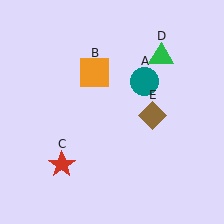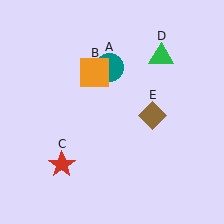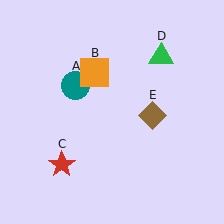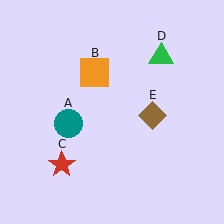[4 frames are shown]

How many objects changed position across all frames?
1 object changed position: teal circle (object A).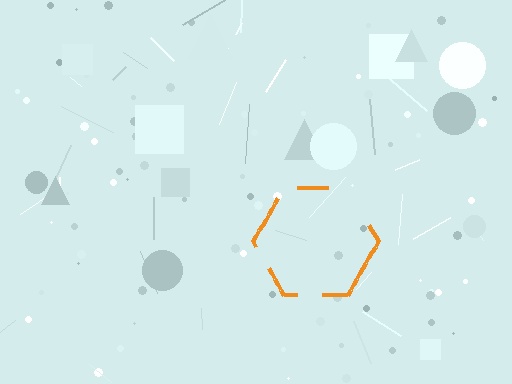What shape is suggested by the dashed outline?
The dashed outline suggests a hexagon.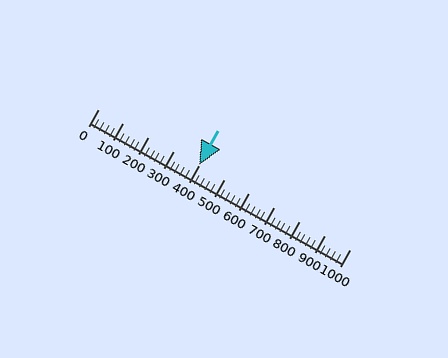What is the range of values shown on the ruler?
The ruler shows values from 0 to 1000.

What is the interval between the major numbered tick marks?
The major tick marks are spaced 100 units apart.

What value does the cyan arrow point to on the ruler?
The cyan arrow points to approximately 400.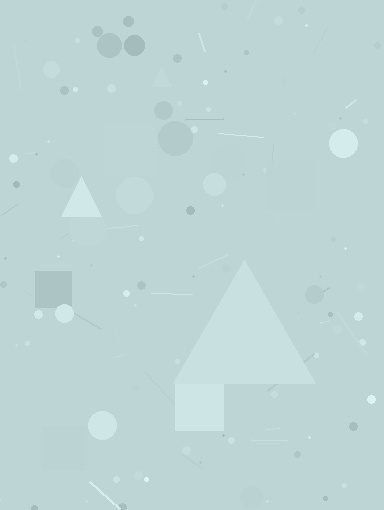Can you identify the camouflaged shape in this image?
The camouflaged shape is a triangle.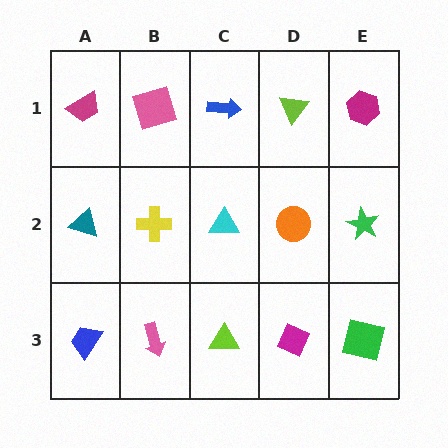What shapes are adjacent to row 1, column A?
A teal triangle (row 2, column A), a pink square (row 1, column B).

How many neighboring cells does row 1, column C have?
3.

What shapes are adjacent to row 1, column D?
An orange circle (row 2, column D), a blue arrow (row 1, column C), a magenta hexagon (row 1, column E).